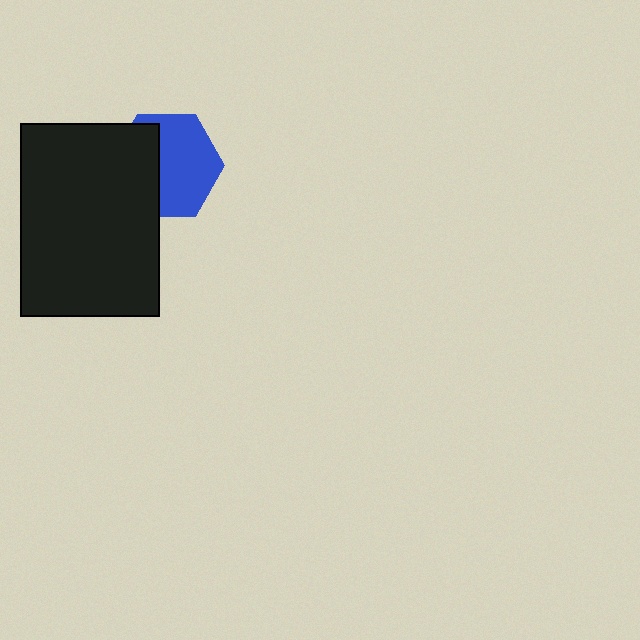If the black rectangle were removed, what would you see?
You would see the complete blue hexagon.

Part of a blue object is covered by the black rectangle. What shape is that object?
It is a hexagon.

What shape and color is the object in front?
The object in front is a black rectangle.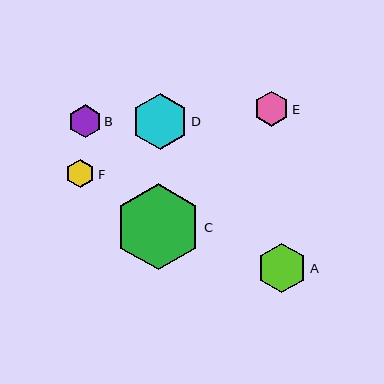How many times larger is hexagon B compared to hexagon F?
Hexagon B is approximately 1.1 times the size of hexagon F.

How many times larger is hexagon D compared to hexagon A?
Hexagon D is approximately 1.1 times the size of hexagon A.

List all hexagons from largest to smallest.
From largest to smallest: C, D, A, E, B, F.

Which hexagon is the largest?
Hexagon C is the largest with a size of approximately 86 pixels.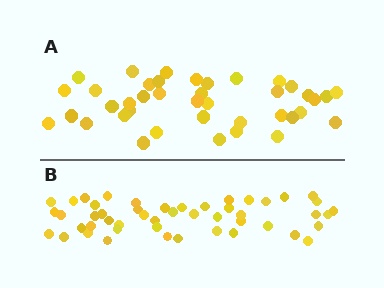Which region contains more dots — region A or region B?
Region B (the bottom region) has more dots.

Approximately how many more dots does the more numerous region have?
Region B has roughly 8 or so more dots than region A.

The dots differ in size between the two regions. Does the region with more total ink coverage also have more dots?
No. Region A has more total ink coverage because its dots are larger, but region B actually contains more individual dots. Total area can be misleading — the number of items is what matters here.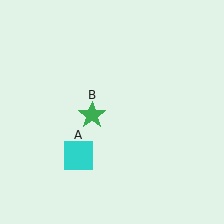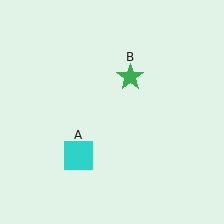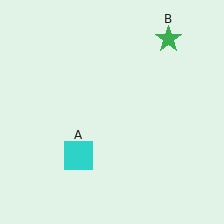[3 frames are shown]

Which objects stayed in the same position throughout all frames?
Cyan square (object A) remained stationary.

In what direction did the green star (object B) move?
The green star (object B) moved up and to the right.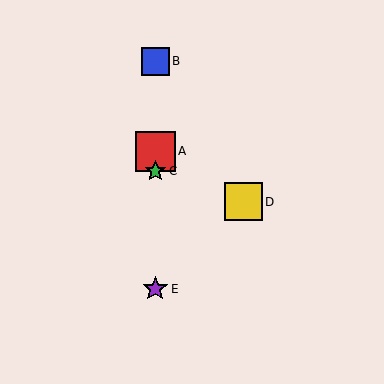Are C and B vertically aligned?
Yes, both are at x≈155.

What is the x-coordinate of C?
Object C is at x≈155.